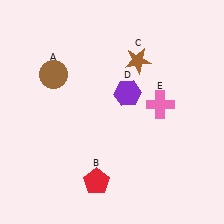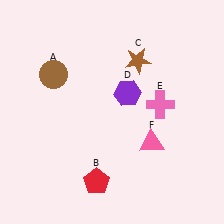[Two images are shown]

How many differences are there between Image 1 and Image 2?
There is 1 difference between the two images.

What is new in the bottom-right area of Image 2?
A pink triangle (F) was added in the bottom-right area of Image 2.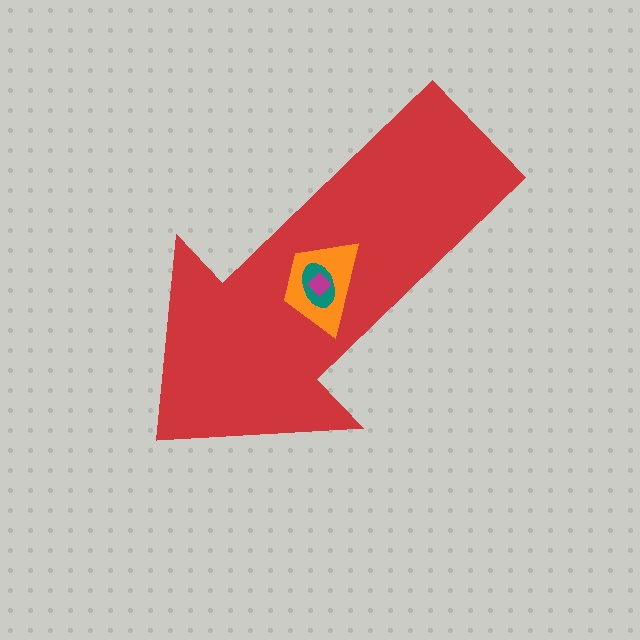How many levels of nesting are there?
4.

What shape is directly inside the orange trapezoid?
The teal ellipse.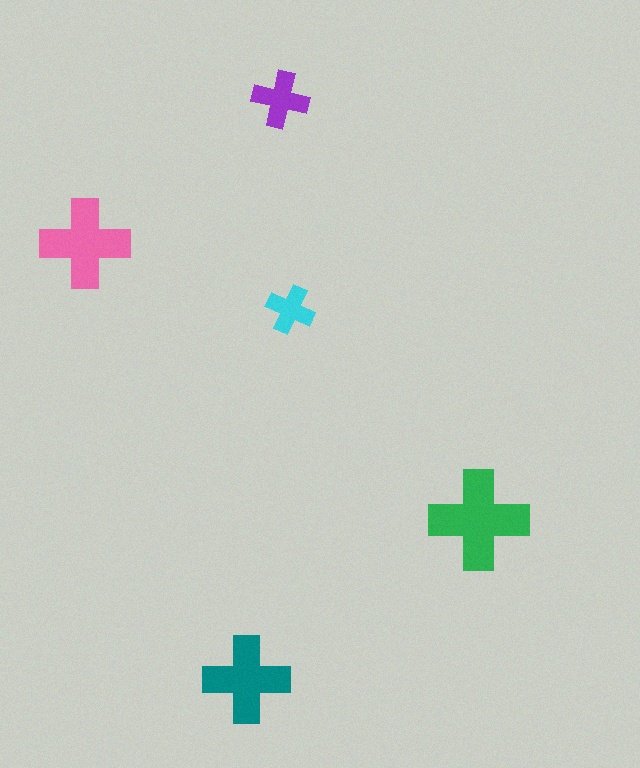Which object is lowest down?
The teal cross is bottommost.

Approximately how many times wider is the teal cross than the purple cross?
About 1.5 times wider.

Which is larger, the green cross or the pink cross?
The green one.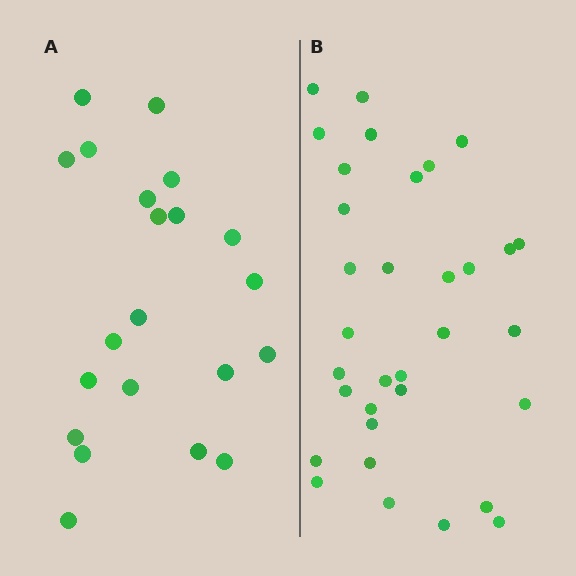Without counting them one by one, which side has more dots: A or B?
Region B (the right region) has more dots.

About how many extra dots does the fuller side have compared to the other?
Region B has roughly 12 or so more dots than region A.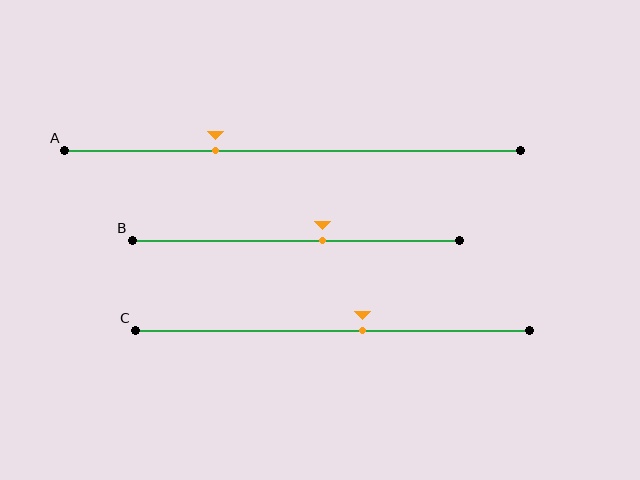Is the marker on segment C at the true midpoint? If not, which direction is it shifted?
No, the marker on segment C is shifted to the right by about 8% of the segment length.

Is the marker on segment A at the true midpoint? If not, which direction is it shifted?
No, the marker on segment A is shifted to the left by about 17% of the segment length.